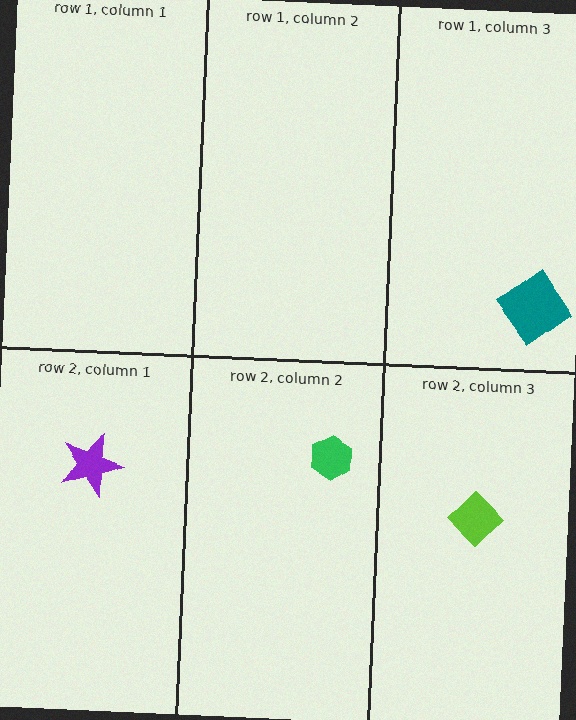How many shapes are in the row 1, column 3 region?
1.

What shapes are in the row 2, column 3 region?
The lime diamond.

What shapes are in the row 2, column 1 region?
The purple star.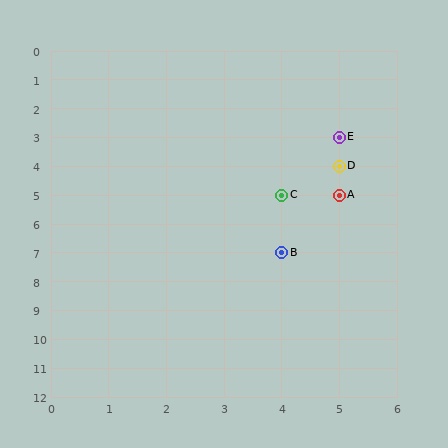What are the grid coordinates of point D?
Point D is at grid coordinates (5, 4).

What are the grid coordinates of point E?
Point E is at grid coordinates (5, 3).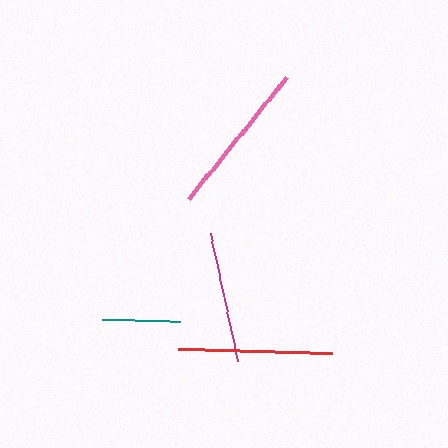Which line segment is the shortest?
The teal line is the shortest at approximately 78 pixels.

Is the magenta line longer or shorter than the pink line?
The pink line is longer than the magenta line.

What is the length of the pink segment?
The pink segment is approximately 157 pixels long.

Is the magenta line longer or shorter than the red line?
The red line is longer than the magenta line.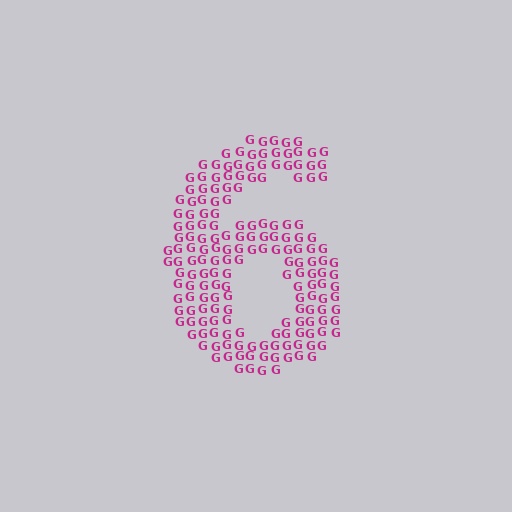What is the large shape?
The large shape is the digit 6.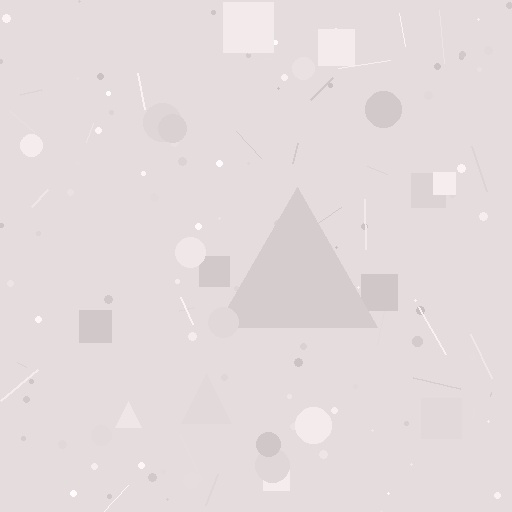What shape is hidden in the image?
A triangle is hidden in the image.